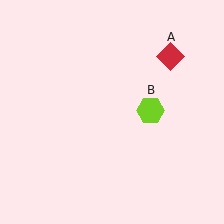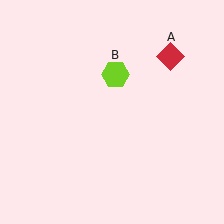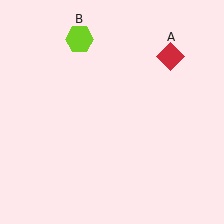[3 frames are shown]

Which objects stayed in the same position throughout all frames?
Red diamond (object A) remained stationary.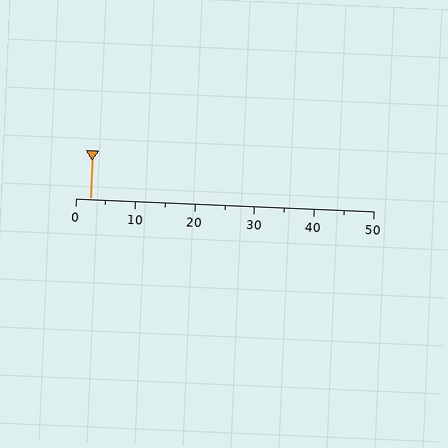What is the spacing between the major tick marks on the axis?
The major ticks are spaced 10 apart.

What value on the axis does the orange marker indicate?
The marker indicates approximately 2.5.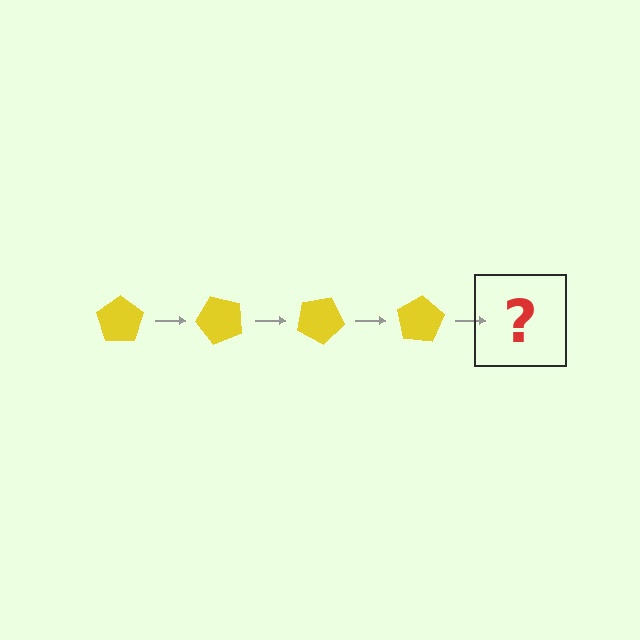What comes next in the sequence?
The next element should be a yellow pentagon rotated 200 degrees.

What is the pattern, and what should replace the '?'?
The pattern is that the pentagon rotates 50 degrees each step. The '?' should be a yellow pentagon rotated 200 degrees.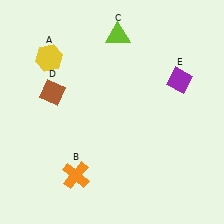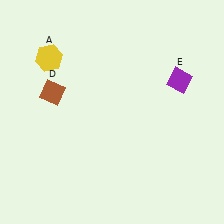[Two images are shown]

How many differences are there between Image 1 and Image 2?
There are 2 differences between the two images.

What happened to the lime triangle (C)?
The lime triangle (C) was removed in Image 2. It was in the top-right area of Image 1.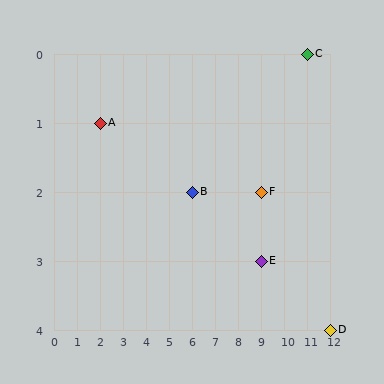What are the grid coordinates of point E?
Point E is at grid coordinates (9, 3).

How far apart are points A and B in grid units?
Points A and B are 4 columns and 1 row apart (about 4.1 grid units diagonally).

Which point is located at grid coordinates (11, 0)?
Point C is at (11, 0).